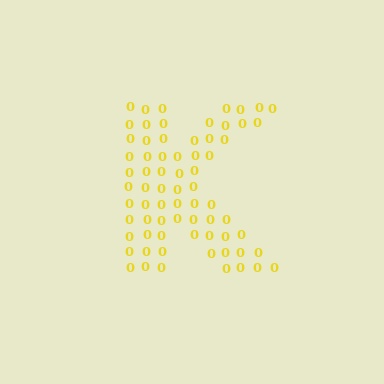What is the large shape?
The large shape is the letter K.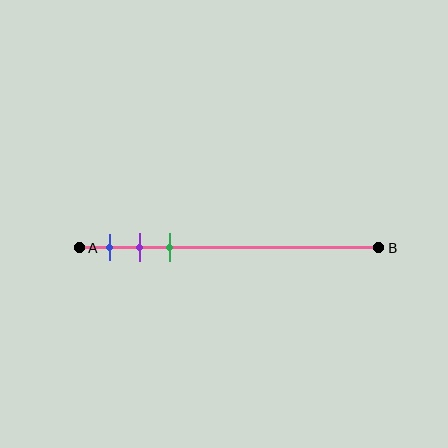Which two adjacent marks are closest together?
The purple and green marks are the closest adjacent pair.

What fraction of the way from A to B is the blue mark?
The blue mark is approximately 10% (0.1) of the way from A to B.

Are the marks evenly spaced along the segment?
Yes, the marks are approximately evenly spaced.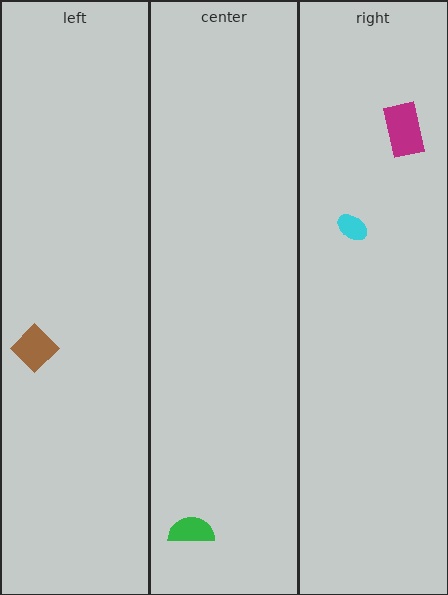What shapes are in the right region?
The cyan ellipse, the magenta rectangle.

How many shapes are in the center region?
1.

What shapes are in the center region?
The green semicircle.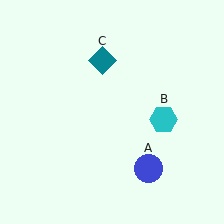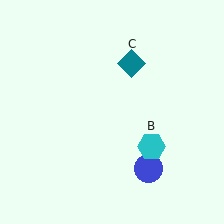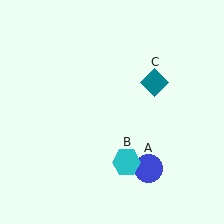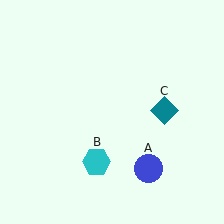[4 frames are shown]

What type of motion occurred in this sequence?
The cyan hexagon (object B), teal diamond (object C) rotated clockwise around the center of the scene.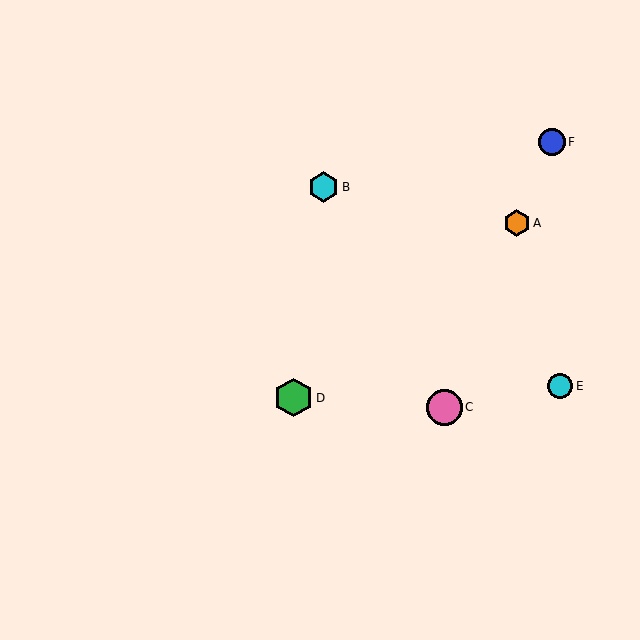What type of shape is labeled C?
Shape C is a pink circle.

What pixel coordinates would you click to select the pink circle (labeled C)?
Click at (444, 407) to select the pink circle C.